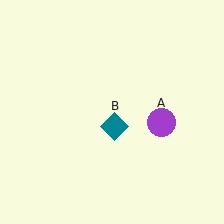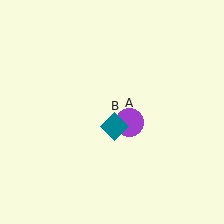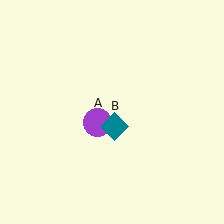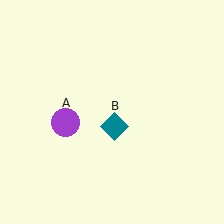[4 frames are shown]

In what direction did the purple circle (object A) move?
The purple circle (object A) moved left.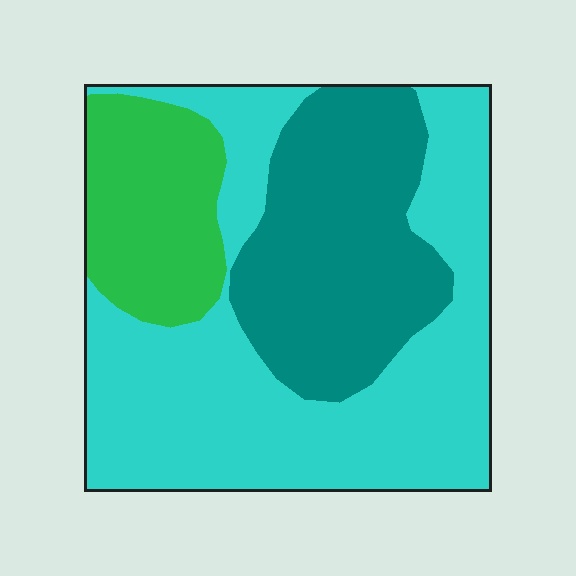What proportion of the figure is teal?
Teal takes up about one third (1/3) of the figure.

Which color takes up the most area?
Cyan, at roughly 55%.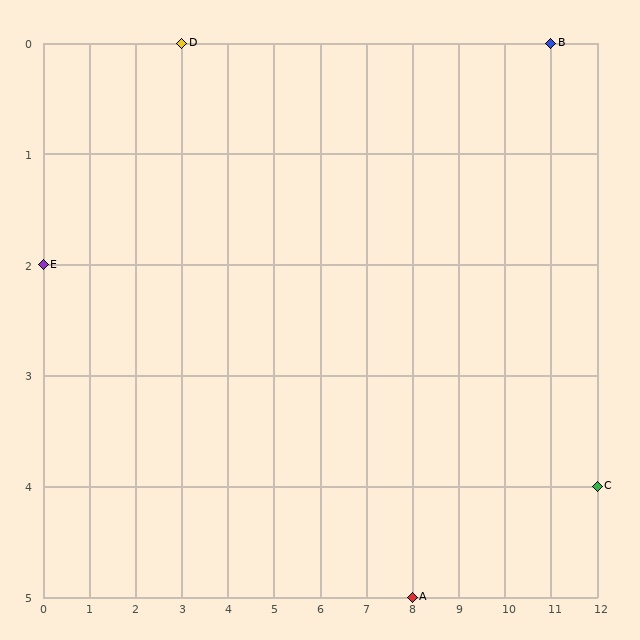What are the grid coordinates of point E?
Point E is at grid coordinates (0, 2).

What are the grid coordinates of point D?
Point D is at grid coordinates (3, 0).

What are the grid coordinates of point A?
Point A is at grid coordinates (8, 5).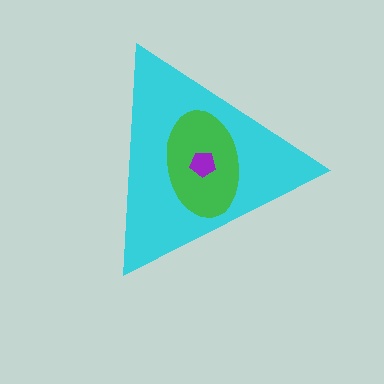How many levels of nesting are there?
3.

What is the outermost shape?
The cyan triangle.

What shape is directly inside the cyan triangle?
The green ellipse.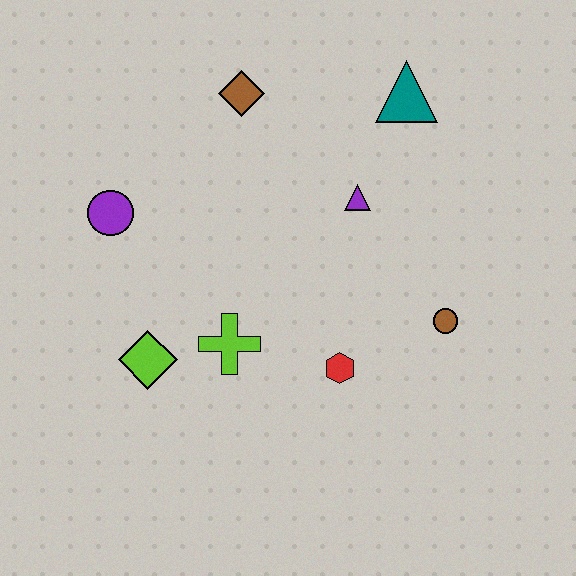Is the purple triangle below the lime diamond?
No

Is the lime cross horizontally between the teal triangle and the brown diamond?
No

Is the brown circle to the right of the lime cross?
Yes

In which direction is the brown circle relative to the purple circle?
The brown circle is to the right of the purple circle.